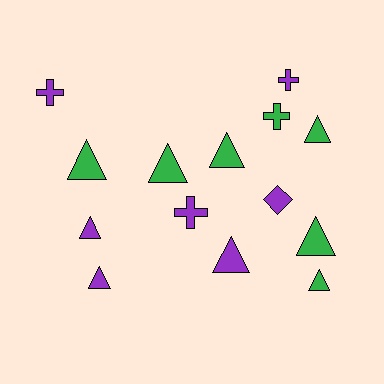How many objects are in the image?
There are 14 objects.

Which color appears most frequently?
Purple, with 7 objects.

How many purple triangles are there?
There are 3 purple triangles.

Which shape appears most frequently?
Triangle, with 9 objects.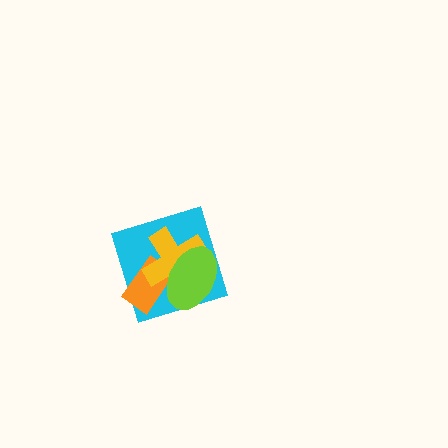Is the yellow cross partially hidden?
Yes, it is partially covered by another shape.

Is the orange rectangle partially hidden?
Yes, it is partially covered by another shape.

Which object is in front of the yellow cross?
The lime ellipse is in front of the yellow cross.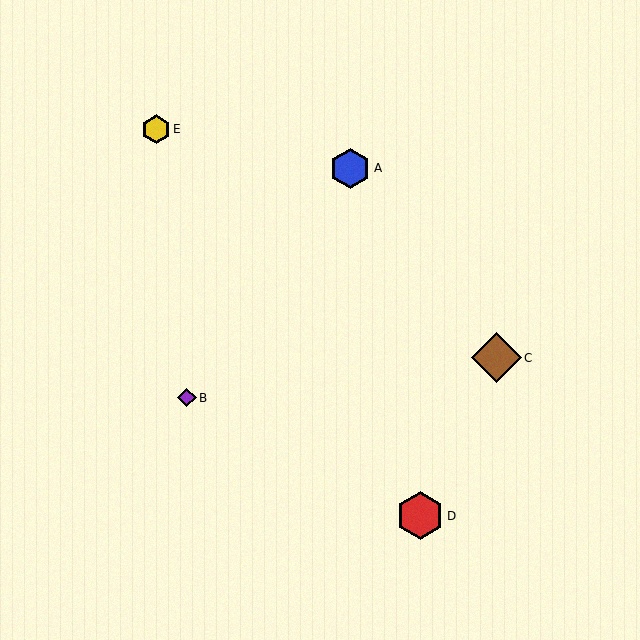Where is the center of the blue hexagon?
The center of the blue hexagon is at (350, 168).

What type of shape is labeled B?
Shape B is a purple diamond.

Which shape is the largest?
The brown diamond (labeled C) is the largest.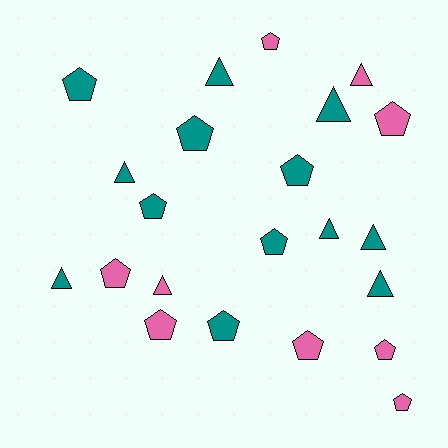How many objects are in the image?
There are 22 objects.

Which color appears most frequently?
Teal, with 13 objects.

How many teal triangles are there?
There are 7 teal triangles.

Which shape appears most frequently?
Pentagon, with 13 objects.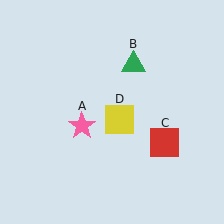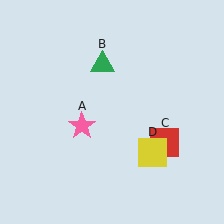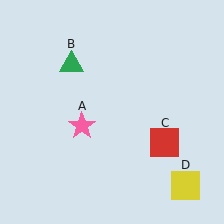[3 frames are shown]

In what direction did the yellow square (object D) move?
The yellow square (object D) moved down and to the right.